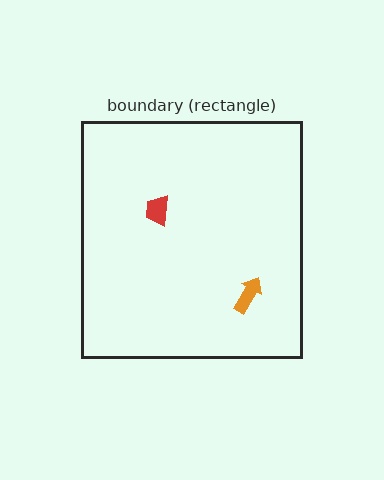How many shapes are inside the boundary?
2 inside, 0 outside.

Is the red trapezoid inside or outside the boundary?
Inside.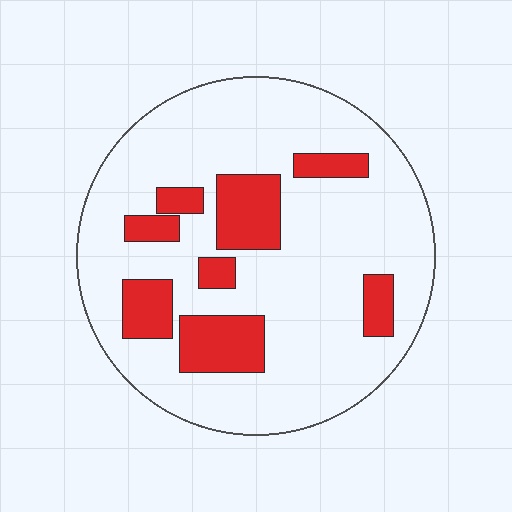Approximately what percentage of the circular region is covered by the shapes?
Approximately 20%.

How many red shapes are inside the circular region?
8.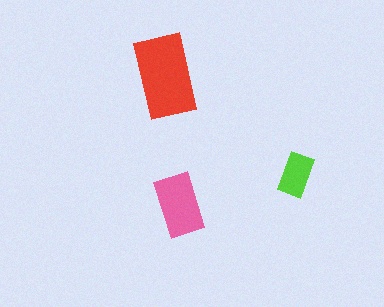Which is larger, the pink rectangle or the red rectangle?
The red one.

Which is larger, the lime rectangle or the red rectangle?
The red one.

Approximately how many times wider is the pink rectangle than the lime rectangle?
About 1.5 times wider.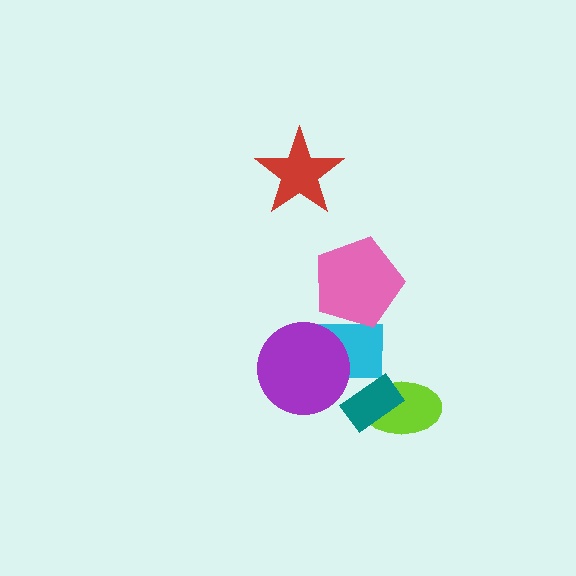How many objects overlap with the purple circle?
1 object overlaps with the purple circle.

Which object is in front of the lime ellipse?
The teal rectangle is in front of the lime ellipse.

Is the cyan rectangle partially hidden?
Yes, it is partially covered by another shape.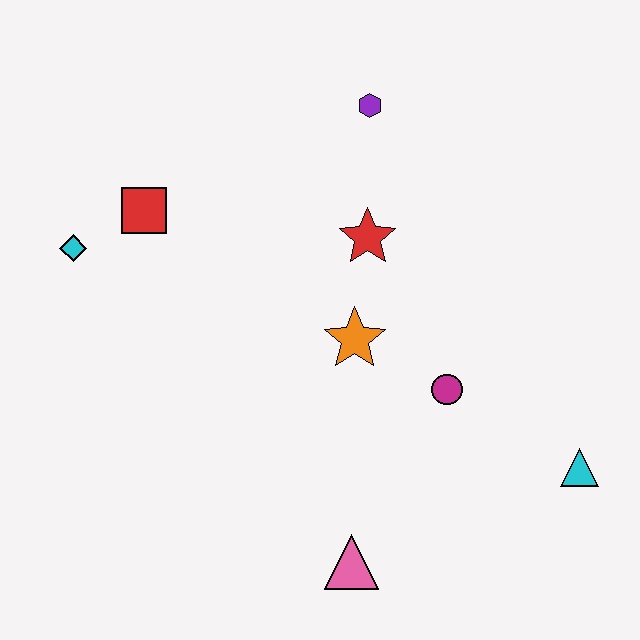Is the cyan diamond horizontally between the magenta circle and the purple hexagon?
No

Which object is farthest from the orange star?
The cyan diamond is farthest from the orange star.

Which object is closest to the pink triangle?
The magenta circle is closest to the pink triangle.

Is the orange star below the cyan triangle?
No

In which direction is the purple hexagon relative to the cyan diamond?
The purple hexagon is to the right of the cyan diamond.